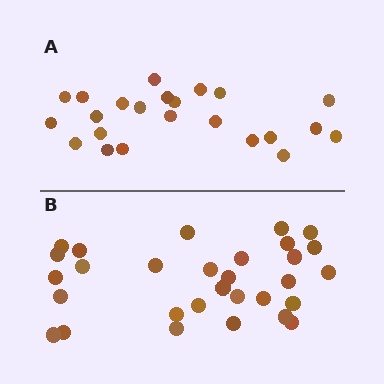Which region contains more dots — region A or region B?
Region B (the bottom region) has more dots.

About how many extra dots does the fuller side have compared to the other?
Region B has roughly 8 or so more dots than region A.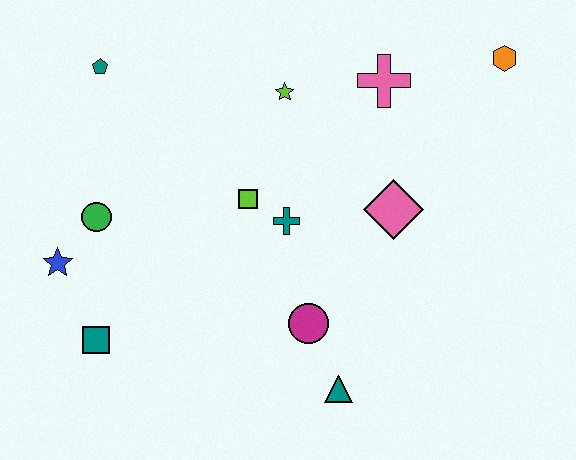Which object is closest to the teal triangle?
The magenta circle is closest to the teal triangle.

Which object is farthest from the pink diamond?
The blue star is farthest from the pink diamond.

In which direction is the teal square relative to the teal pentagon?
The teal square is below the teal pentagon.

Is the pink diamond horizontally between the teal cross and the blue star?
No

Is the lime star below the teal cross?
No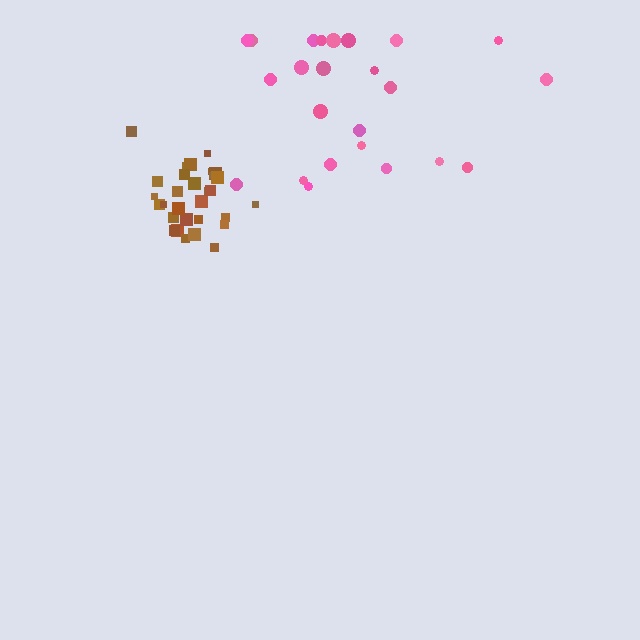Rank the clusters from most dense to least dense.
brown, pink.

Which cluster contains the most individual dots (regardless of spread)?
Brown (31).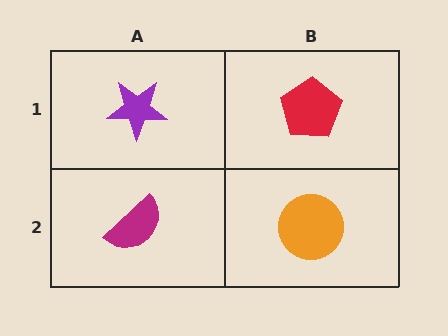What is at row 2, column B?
An orange circle.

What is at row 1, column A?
A purple star.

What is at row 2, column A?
A magenta semicircle.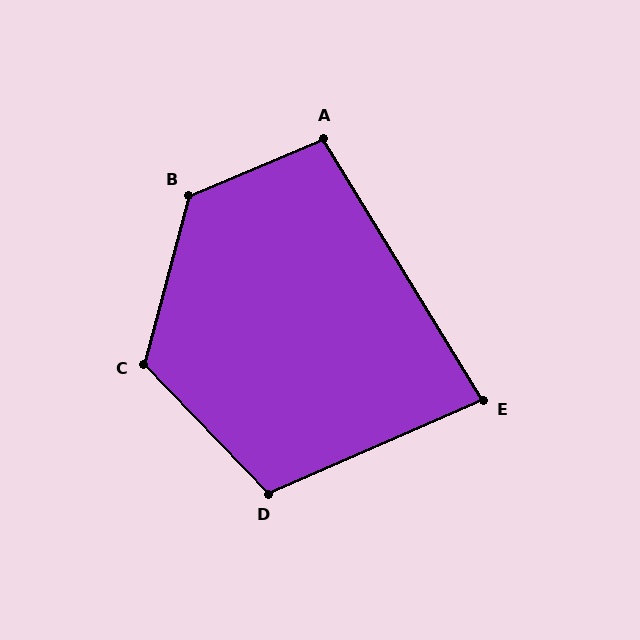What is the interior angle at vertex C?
Approximately 121 degrees (obtuse).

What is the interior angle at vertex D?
Approximately 110 degrees (obtuse).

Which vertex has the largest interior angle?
B, at approximately 127 degrees.